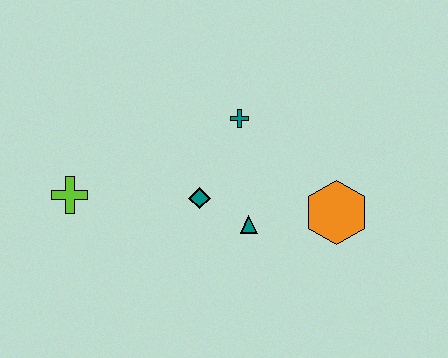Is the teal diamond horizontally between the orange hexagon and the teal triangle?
No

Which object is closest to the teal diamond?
The teal triangle is closest to the teal diamond.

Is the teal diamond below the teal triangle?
No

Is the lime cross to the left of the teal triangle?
Yes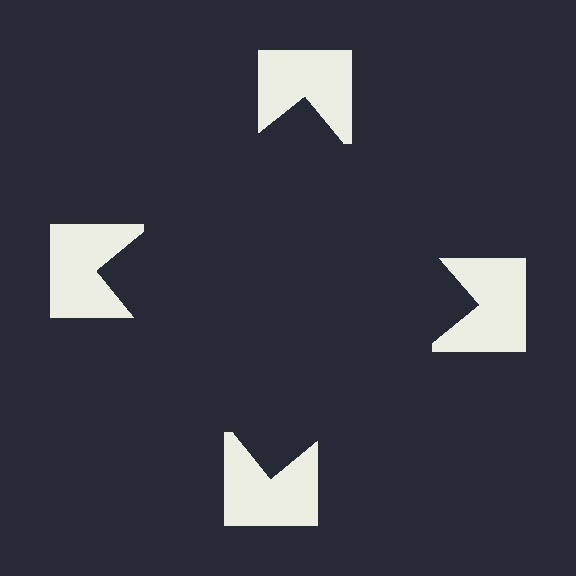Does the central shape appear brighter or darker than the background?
It typically appears slightly darker than the background, even though no actual brightness change is drawn.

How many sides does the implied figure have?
4 sides.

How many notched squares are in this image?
There are 4 — one at each vertex of the illusory square.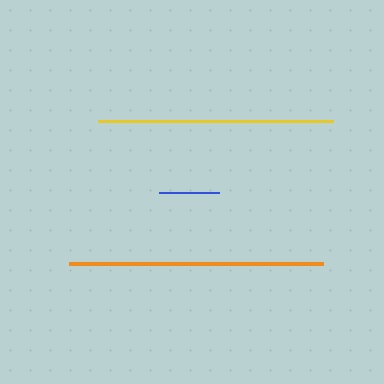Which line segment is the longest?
The orange line is the longest at approximately 254 pixels.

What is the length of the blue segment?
The blue segment is approximately 60 pixels long.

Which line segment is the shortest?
The blue line is the shortest at approximately 60 pixels.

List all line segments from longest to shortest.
From longest to shortest: orange, yellow, blue.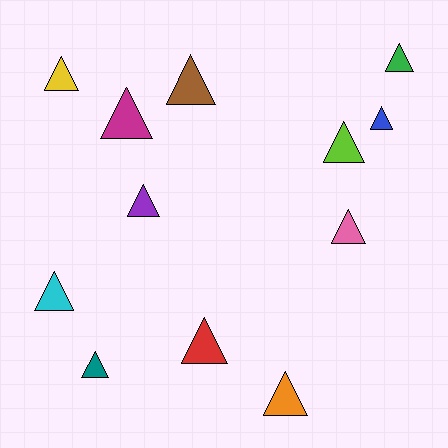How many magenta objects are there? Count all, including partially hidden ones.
There is 1 magenta object.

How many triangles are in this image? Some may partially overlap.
There are 12 triangles.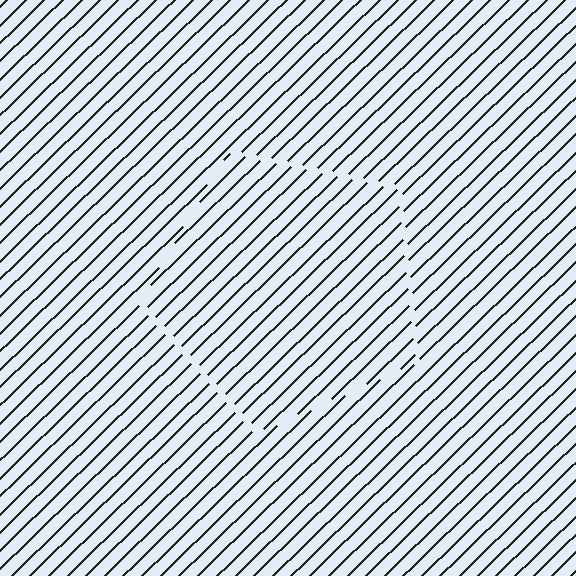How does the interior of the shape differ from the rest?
The interior of the shape contains the same grating, shifted by half a period — the contour is defined by the phase discontinuity where line-ends from the inner and outer gratings abut.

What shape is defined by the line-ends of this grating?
An illusory pentagon. The interior of the shape contains the same grating, shifted by half a period — the contour is defined by the phase discontinuity where line-ends from the inner and outer gratings abut.